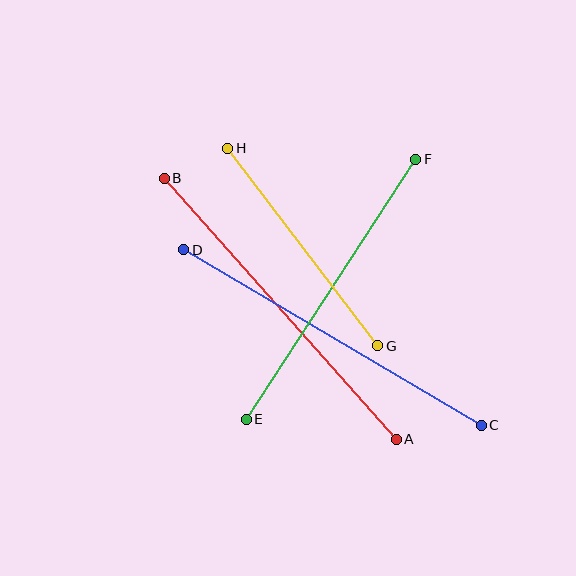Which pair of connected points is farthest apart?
Points A and B are farthest apart.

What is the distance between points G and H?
The distance is approximately 248 pixels.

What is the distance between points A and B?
The distance is approximately 349 pixels.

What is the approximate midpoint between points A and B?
The midpoint is at approximately (280, 309) pixels.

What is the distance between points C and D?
The distance is approximately 346 pixels.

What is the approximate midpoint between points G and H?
The midpoint is at approximately (303, 247) pixels.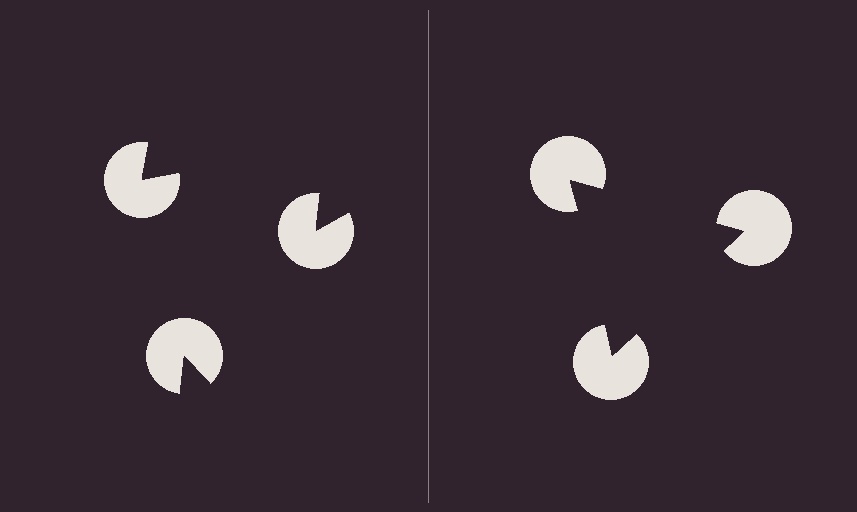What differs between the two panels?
The pac-man discs are positioned identically on both sides; only the wedge orientations differ. On the right they align to a triangle; on the left they are misaligned.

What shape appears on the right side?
An illusory triangle.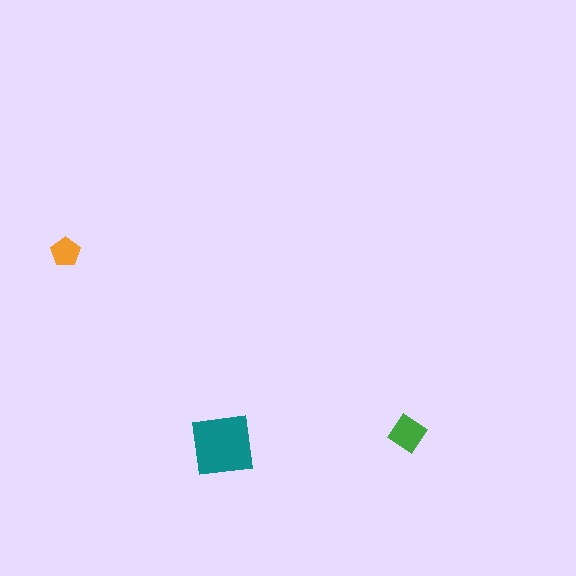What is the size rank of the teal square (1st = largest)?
1st.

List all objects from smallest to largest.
The orange pentagon, the green diamond, the teal square.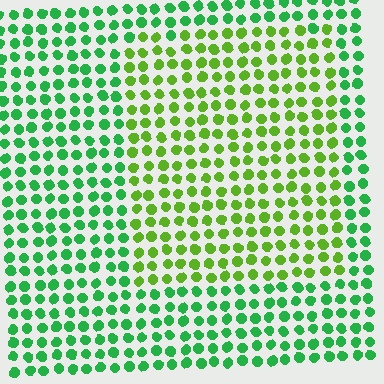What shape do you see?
I see a rectangle.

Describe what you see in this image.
The image is filled with small green elements in a uniform arrangement. A rectangle-shaped region is visible where the elements are tinted to a slightly different hue, forming a subtle color boundary.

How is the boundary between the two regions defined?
The boundary is defined purely by a slight shift in hue (about 37 degrees). Spacing, size, and orientation are identical on both sides.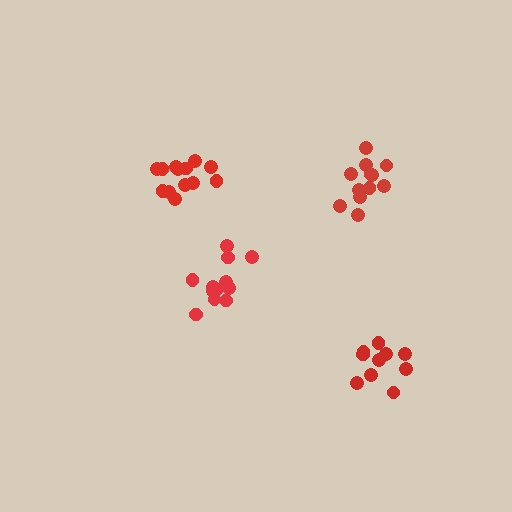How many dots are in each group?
Group 1: 12 dots, Group 2: 10 dots, Group 3: 12 dots, Group 4: 13 dots (47 total).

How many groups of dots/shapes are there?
There are 4 groups.